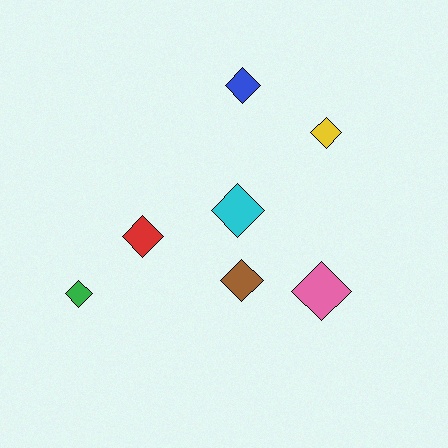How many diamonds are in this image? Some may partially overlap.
There are 7 diamonds.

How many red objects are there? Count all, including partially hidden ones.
There is 1 red object.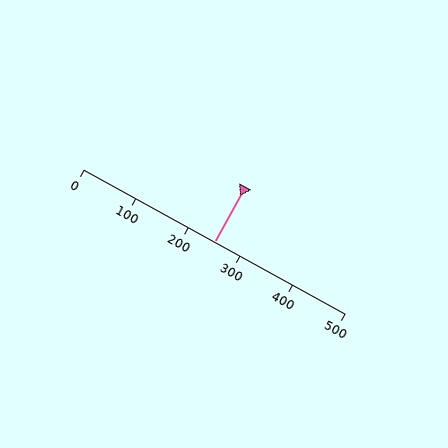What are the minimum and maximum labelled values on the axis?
The axis runs from 0 to 500.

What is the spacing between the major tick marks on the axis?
The major ticks are spaced 100 apart.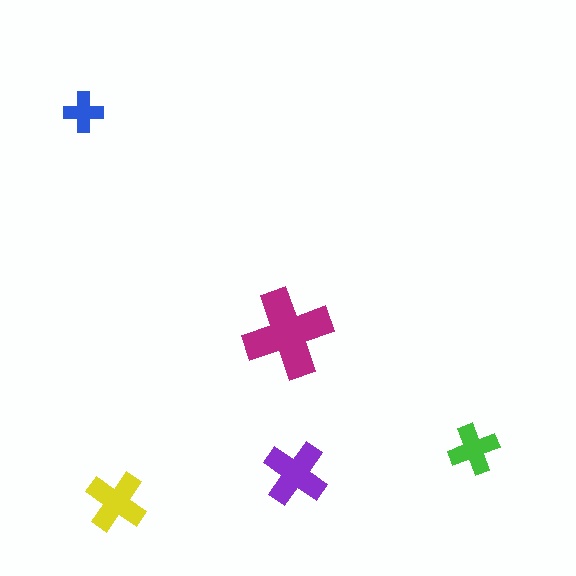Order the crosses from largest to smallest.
the magenta one, the purple one, the yellow one, the green one, the blue one.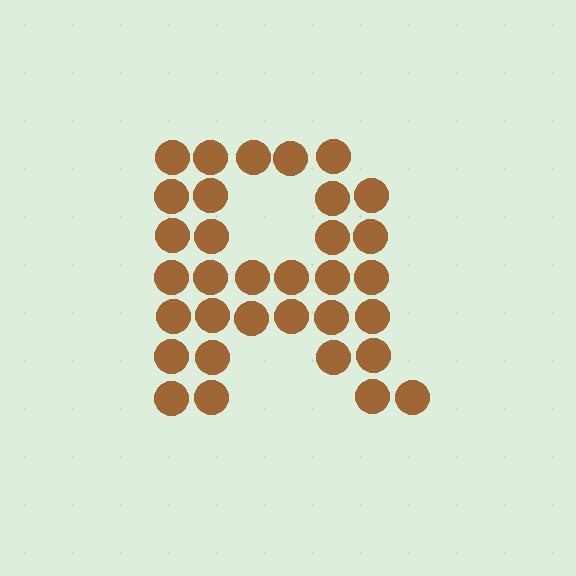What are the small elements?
The small elements are circles.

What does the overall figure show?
The overall figure shows the letter R.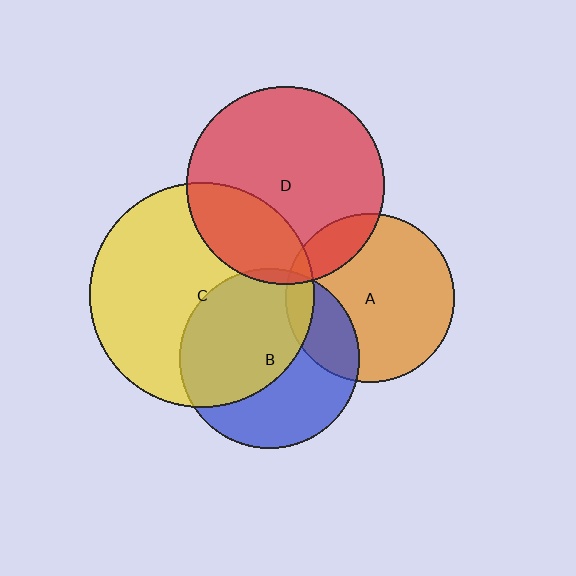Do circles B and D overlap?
Yes.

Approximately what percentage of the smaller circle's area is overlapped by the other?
Approximately 5%.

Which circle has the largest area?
Circle C (yellow).